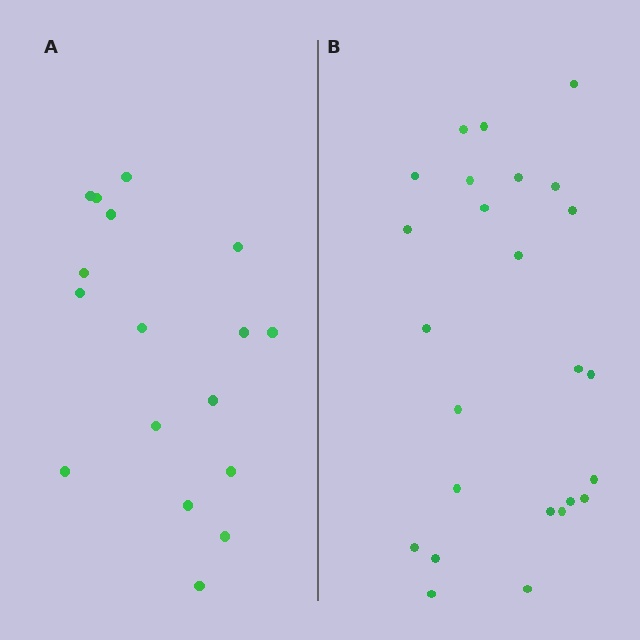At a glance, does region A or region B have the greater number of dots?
Region B (the right region) has more dots.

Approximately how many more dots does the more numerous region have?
Region B has roughly 8 or so more dots than region A.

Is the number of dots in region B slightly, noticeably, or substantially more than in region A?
Region B has substantially more. The ratio is roughly 1.5 to 1.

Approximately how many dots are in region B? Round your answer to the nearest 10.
About 20 dots. (The exact count is 25, which rounds to 20.)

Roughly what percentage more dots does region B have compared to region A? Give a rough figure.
About 45% more.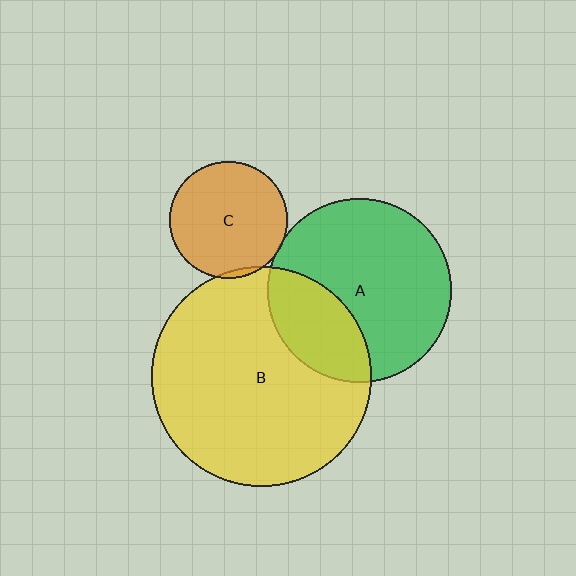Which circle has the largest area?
Circle B (yellow).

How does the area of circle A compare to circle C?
Approximately 2.4 times.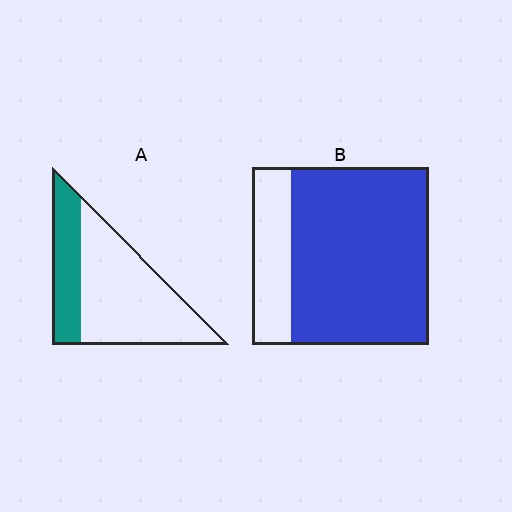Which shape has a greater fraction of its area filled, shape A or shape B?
Shape B.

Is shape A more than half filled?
No.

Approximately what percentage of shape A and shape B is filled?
A is approximately 30% and B is approximately 80%.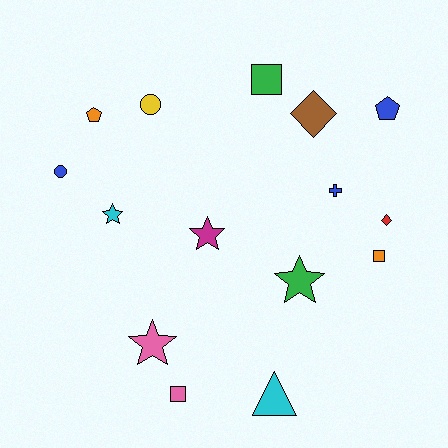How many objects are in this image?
There are 15 objects.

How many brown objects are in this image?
There is 1 brown object.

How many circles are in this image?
There are 2 circles.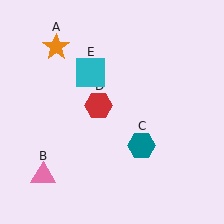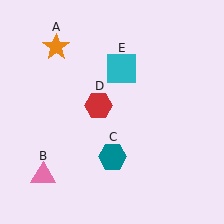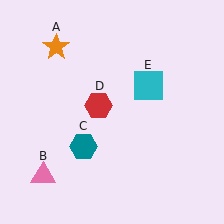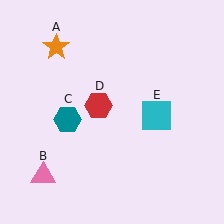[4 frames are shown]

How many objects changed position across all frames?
2 objects changed position: teal hexagon (object C), cyan square (object E).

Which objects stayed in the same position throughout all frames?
Orange star (object A) and pink triangle (object B) and red hexagon (object D) remained stationary.